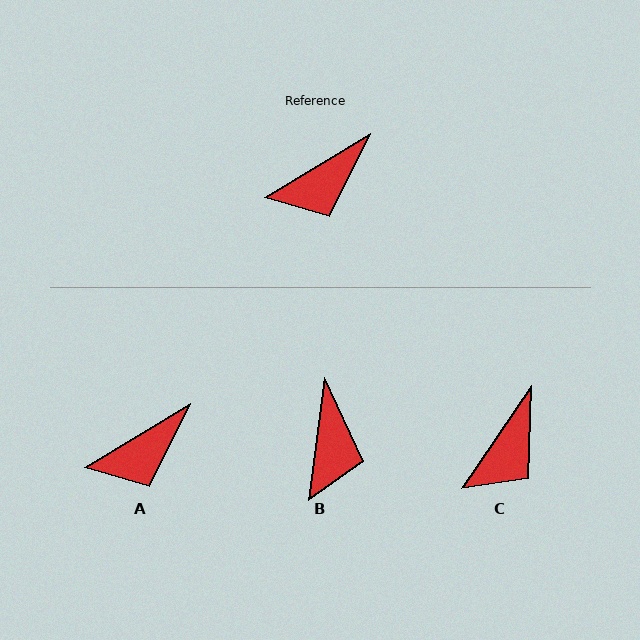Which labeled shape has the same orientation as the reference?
A.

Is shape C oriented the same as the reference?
No, it is off by about 24 degrees.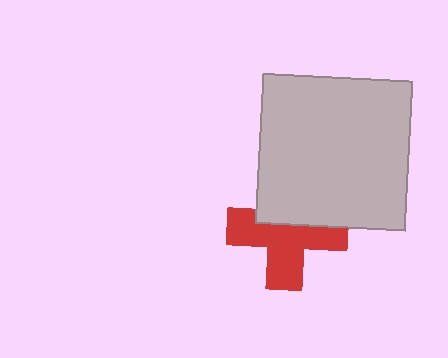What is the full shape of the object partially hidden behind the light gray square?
The partially hidden object is a red cross.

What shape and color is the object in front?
The object in front is a light gray square.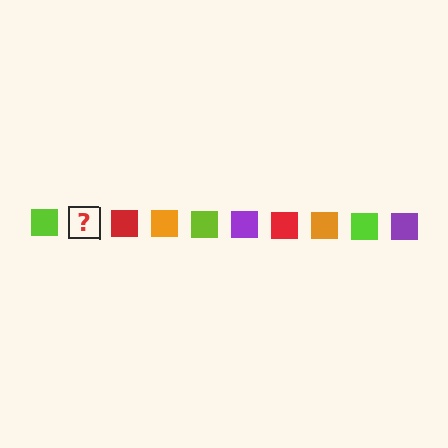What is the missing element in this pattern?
The missing element is a purple square.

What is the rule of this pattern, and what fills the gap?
The rule is that the pattern cycles through lime, purple, red, orange squares. The gap should be filled with a purple square.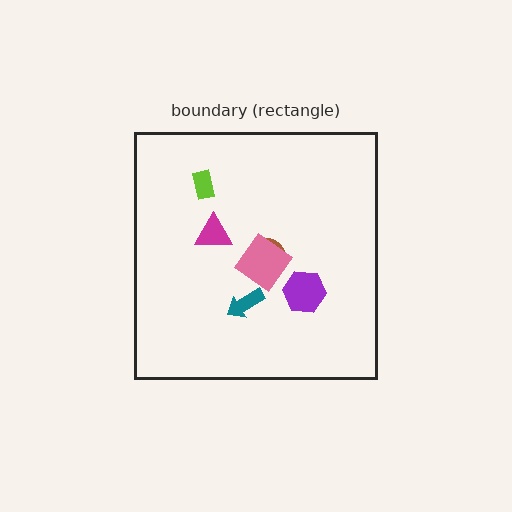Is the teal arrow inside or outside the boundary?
Inside.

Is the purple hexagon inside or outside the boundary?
Inside.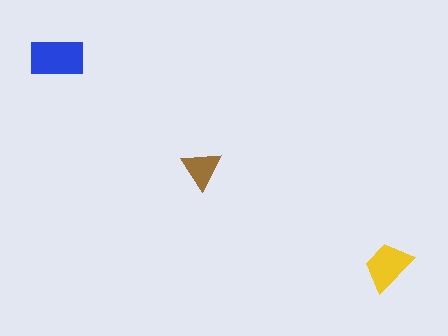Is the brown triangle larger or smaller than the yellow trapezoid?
Smaller.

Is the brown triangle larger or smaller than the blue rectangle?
Smaller.